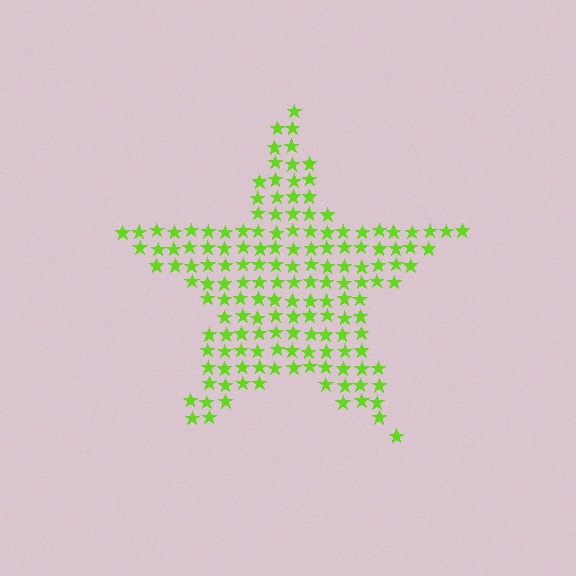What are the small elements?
The small elements are stars.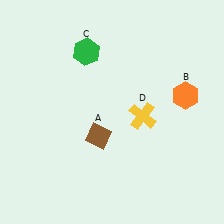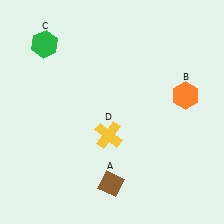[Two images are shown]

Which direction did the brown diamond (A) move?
The brown diamond (A) moved down.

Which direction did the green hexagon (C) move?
The green hexagon (C) moved left.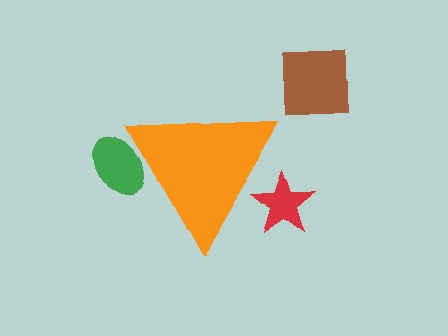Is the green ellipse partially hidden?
Yes, the green ellipse is partially hidden behind the orange triangle.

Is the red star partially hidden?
Yes, the red star is partially hidden behind the orange triangle.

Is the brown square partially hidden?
No, the brown square is fully visible.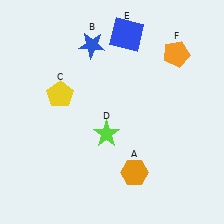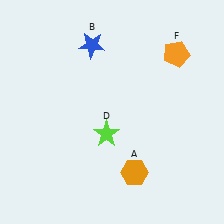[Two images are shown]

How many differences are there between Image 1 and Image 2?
There are 2 differences between the two images.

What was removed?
The blue square (E), the yellow pentagon (C) were removed in Image 2.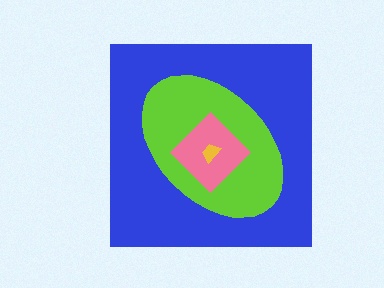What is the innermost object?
The yellow trapezoid.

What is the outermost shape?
The blue square.